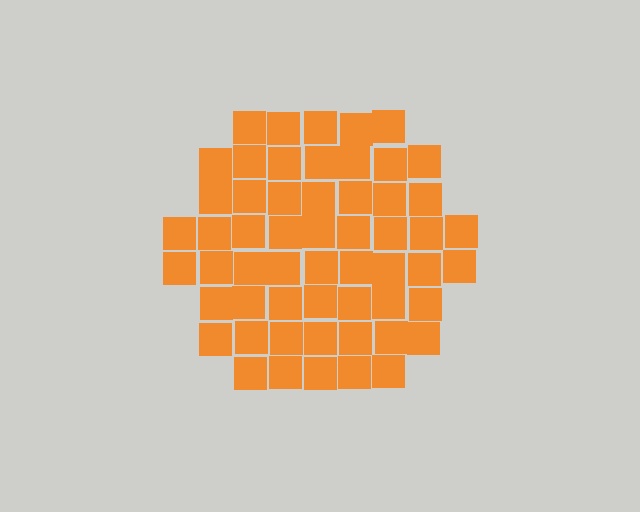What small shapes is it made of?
It is made of small squares.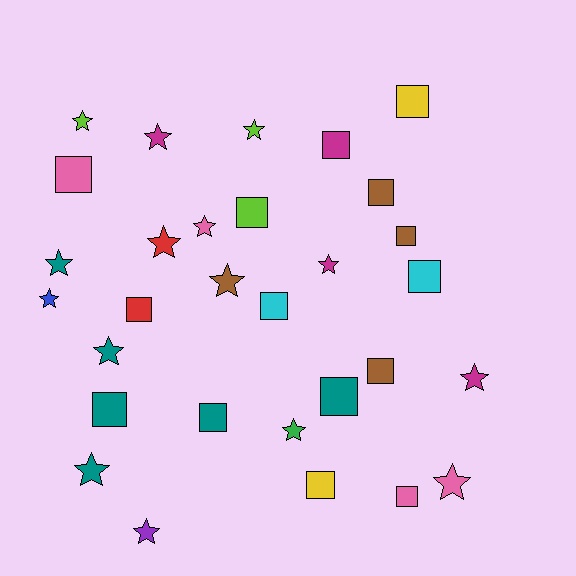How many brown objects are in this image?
There are 4 brown objects.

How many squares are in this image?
There are 15 squares.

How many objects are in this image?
There are 30 objects.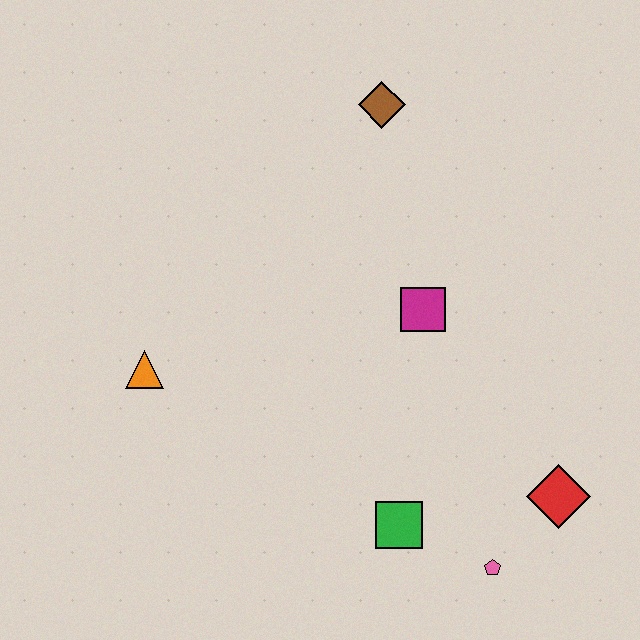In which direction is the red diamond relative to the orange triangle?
The red diamond is to the right of the orange triangle.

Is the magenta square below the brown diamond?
Yes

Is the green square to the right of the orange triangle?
Yes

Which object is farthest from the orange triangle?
The red diamond is farthest from the orange triangle.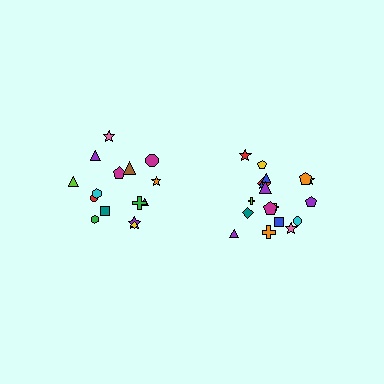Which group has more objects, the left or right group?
The right group.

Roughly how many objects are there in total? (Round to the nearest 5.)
Roughly 35 objects in total.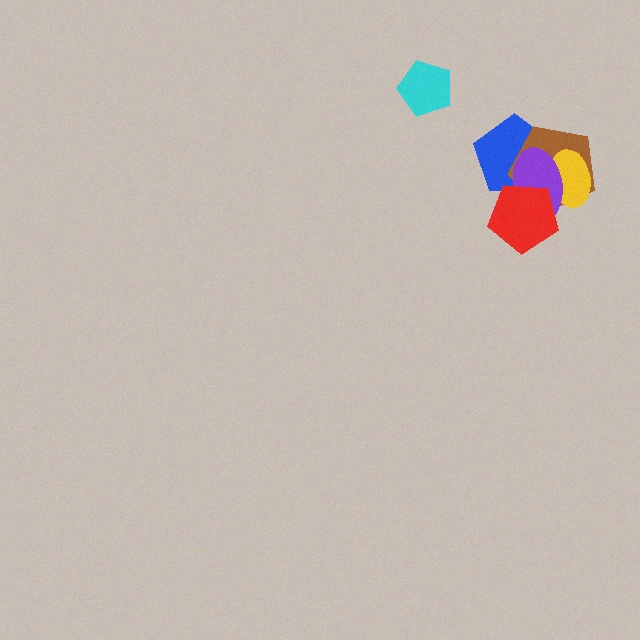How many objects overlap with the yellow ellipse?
3 objects overlap with the yellow ellipse.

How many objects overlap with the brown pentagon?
4 objects overlap with the brown pentagon.